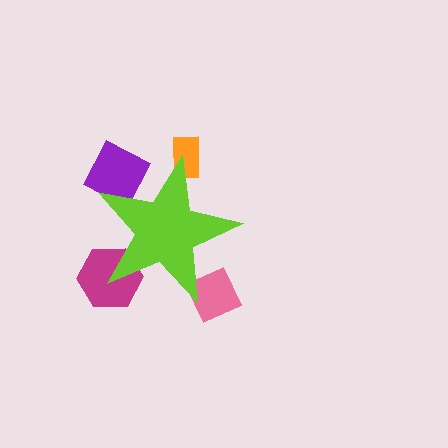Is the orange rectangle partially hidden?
Yes, the orange rectangle is partially hidden behind the lime star.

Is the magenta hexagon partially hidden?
Yes, the magenta hexagon is partially hidden behind the lime star.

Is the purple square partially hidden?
Yes, the purple square is partially hidden behind the lime star.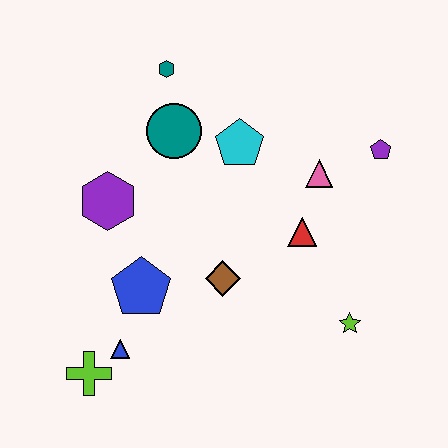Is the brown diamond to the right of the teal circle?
Yes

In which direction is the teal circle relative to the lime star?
The teal circle is above the lime star.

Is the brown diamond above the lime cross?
Yes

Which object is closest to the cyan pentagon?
The teal circle is closest to the cyan pentagon.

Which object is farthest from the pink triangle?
The lime cross is farthest from the pink triangle.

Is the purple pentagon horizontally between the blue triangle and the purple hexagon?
No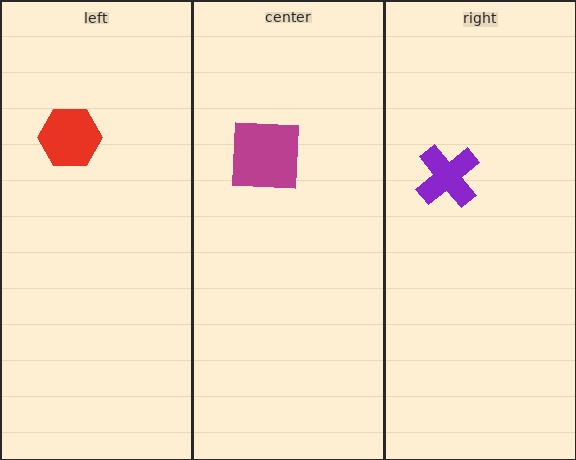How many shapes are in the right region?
1.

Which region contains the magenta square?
The center region.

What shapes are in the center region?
The magenta square.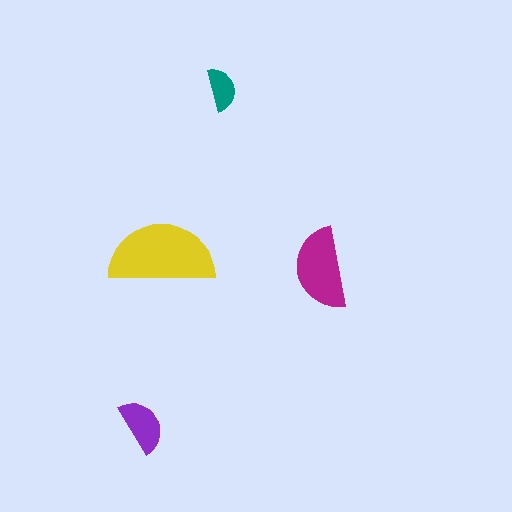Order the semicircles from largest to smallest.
the yellow one, the magenta one, the purple one, the teal one.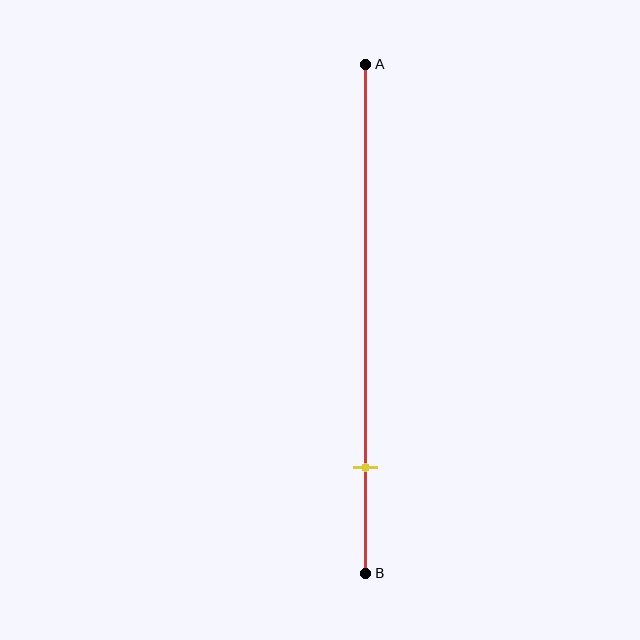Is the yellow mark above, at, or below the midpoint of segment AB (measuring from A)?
The yellow mark is below the midpoint of segment AB.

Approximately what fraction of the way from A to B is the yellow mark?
The yellow mark is approximately 80% of the way from A to B.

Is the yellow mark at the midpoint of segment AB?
No, the mark is at about 80% from A, not at the 50% midpoint.